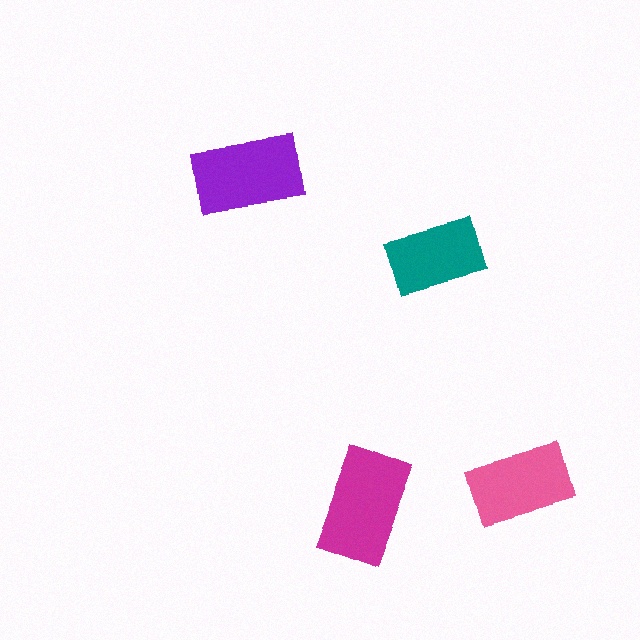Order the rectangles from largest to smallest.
the magenta one, the purple one, the pink one, the teal one.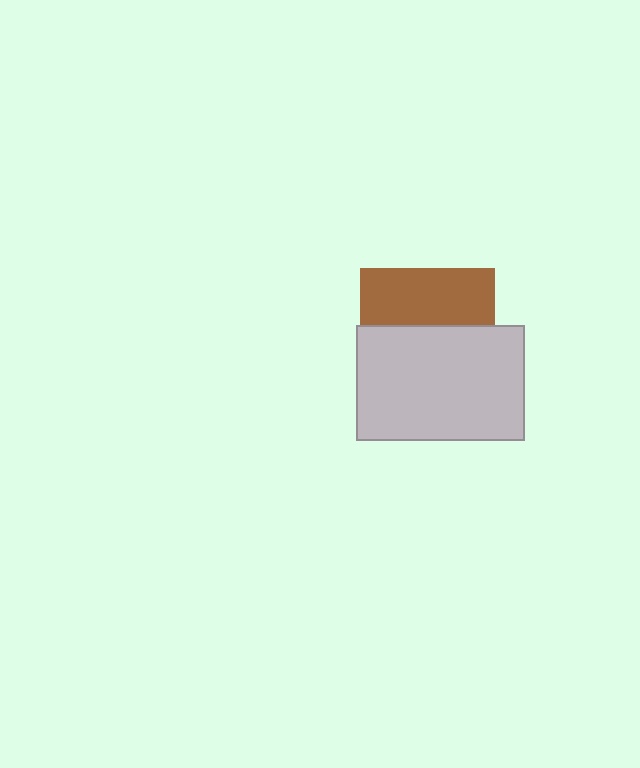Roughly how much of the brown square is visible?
A small part of it is visible (roughly 43%).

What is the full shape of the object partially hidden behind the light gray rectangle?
The partially hidden object is a brown square.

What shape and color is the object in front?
The object in front is a light gray rectangle.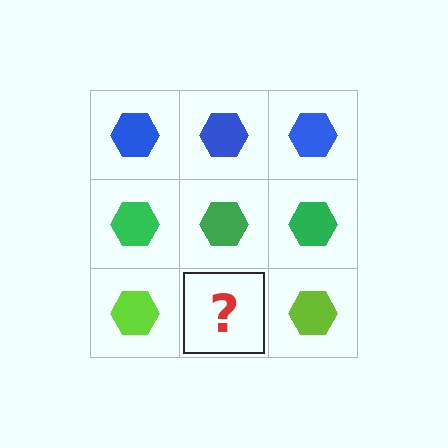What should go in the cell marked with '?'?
The missing cell should contain a lime hexagon.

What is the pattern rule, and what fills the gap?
The rule is that each row has a consistent color. The gap should be filled with a lime hexagon.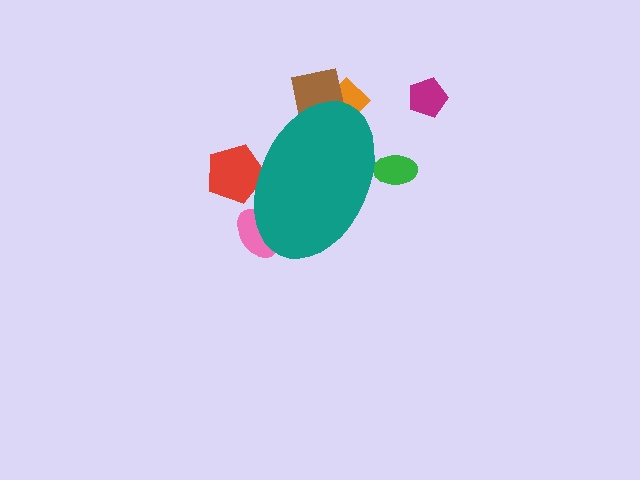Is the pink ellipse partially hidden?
Yes, the pink ellipse is partially hidden behind the teal ellipse.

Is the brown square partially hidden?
Yes, the brown square is partially hidden behind the teal ellipse.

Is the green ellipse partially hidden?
Yes, the green ellipse is partially hidden behind the teal ellipse.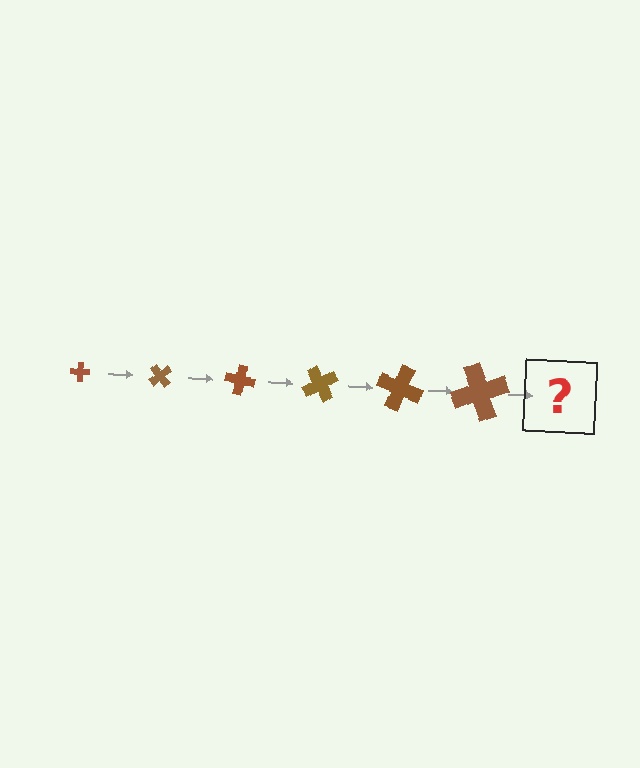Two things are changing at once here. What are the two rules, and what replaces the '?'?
The two rules are that the cross grows larger each step and it rotates 50 degrees each step. The '?' should be a cross, larger than the previous one and rotated 300 degrees from the start.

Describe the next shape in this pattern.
It should be a cross, larger than the previous one and rotated 300 degrees from the start.